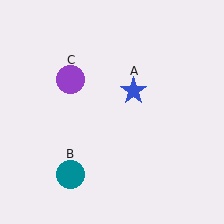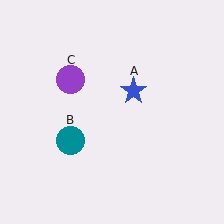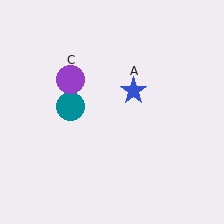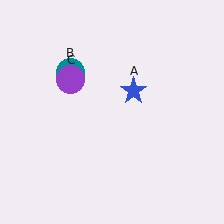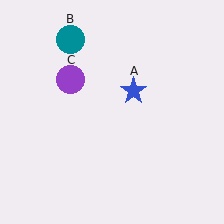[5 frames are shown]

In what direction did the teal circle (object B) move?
The teal circle (object B) moved up.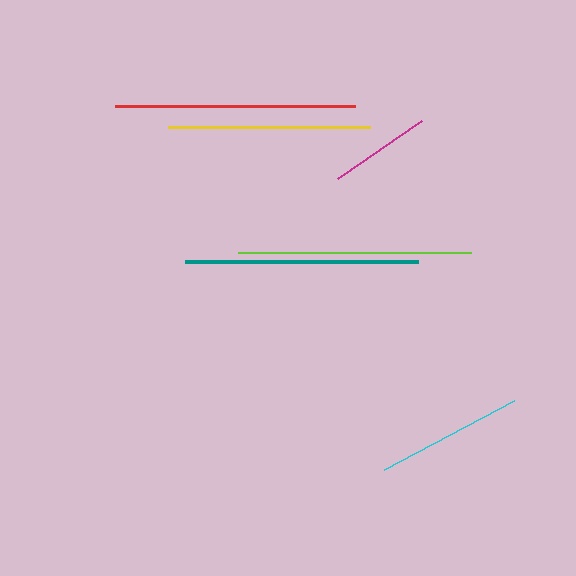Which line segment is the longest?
The red line is the longest at approximately 241 pixels.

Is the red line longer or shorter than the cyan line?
The red line is longer than the cyan line.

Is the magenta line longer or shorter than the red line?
The red line is longer than the magenta line.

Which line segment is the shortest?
The magenta line is the shortest at approximately 102 pixels.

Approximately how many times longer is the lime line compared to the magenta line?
The lime line is approximately 2.3 times the length of the magenta line.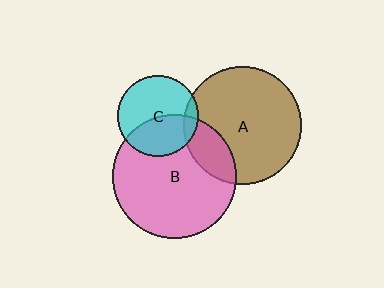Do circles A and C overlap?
Yes.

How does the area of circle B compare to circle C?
Approximately 2.4 times.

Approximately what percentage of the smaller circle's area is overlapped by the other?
Approximately 10%.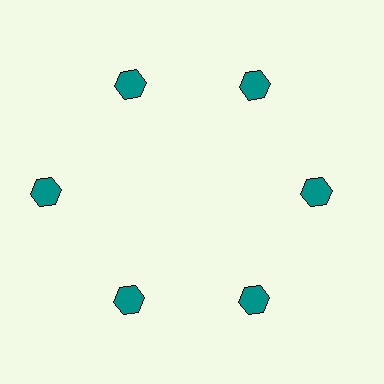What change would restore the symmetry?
The symmetry would be restored by moving it inward, back onto the ring so that all 6 hexagons sit at equal angles and equal distance from the center.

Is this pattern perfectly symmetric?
No. The 6 teal hexagons are arranged in a ring, but one element near the 9 o'clock position is pushed outward from the center, breaking the 6-fold rotational symmetry.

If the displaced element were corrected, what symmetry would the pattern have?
It would have 6-fold rotational symmetry — the pattern would map onto itself every 60 degrees.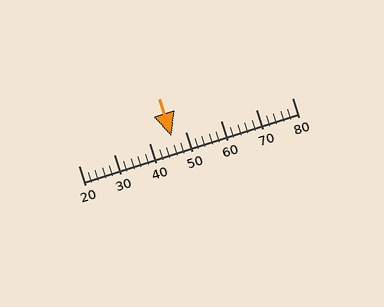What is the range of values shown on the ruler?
The ruler shows values from 20 to 80.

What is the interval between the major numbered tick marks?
The major tick marks are spaced 10 units apart.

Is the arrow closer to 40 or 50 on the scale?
The arrow is closer to 50.